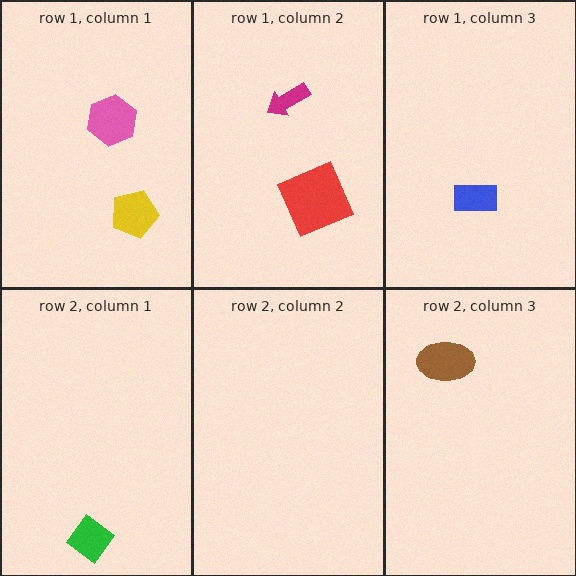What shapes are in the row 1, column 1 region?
The pink hexagon, the yellow pentagon.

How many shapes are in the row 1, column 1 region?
2.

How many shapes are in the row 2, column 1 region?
1.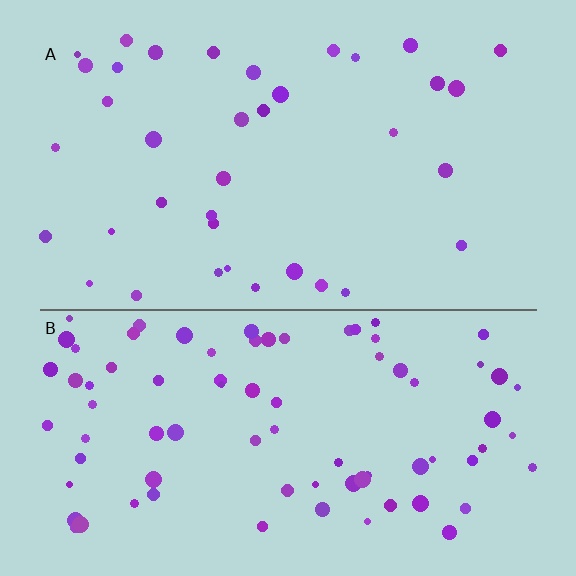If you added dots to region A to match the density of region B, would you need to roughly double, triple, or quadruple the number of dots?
Approximately double.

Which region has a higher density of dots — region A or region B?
B (the bottom).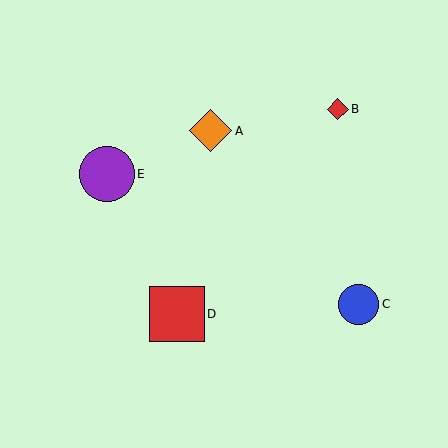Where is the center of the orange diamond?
The center of the orange diamond is at (211, 131).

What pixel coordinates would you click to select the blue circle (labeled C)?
Click at (359, 304) to select the blue circle C.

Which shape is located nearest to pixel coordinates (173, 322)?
The red square (labeled D) at (177, 314) is nearest to that location.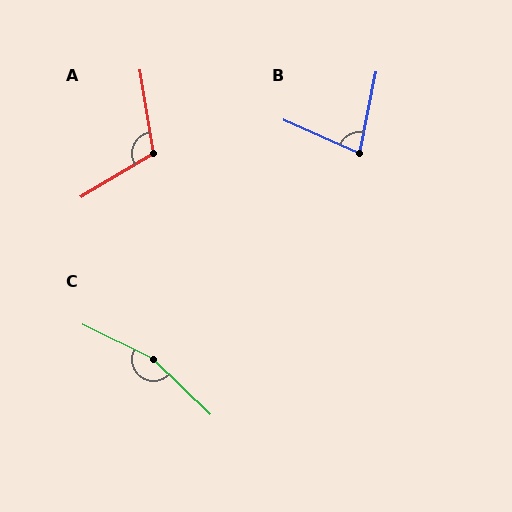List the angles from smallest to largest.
B (78°), A (112°), C (162°).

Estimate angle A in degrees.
Approximately 112 degrees.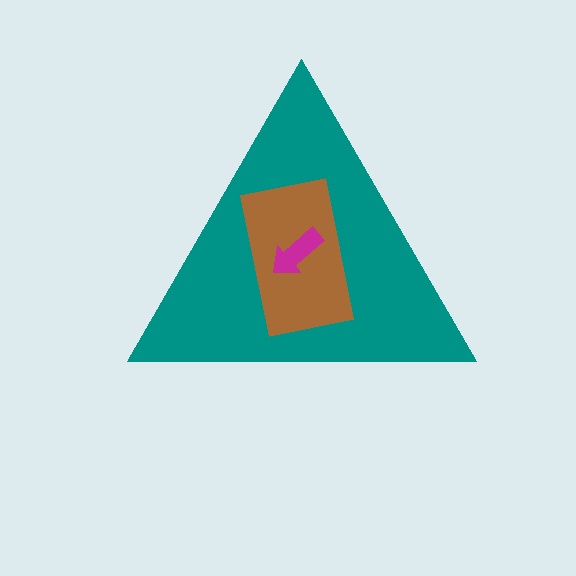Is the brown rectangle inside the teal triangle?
Yes.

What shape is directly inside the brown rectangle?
The magenta arrow.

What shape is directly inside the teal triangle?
The brown rectangle.